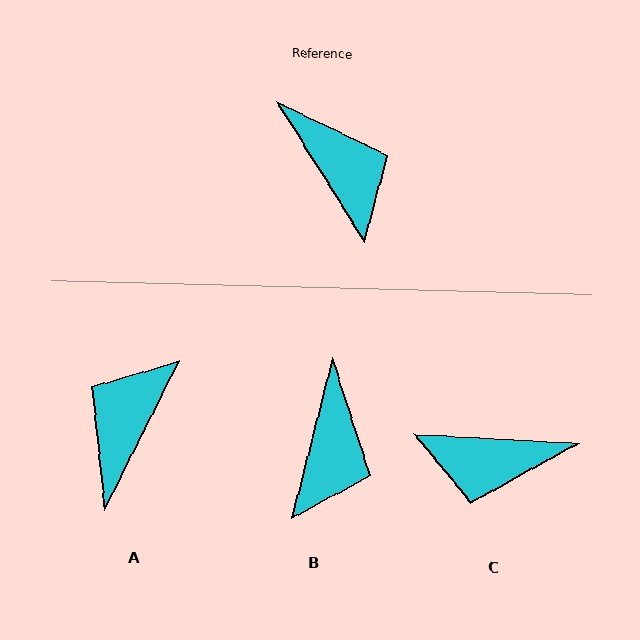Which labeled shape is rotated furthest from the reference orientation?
C, about 125 degrees away.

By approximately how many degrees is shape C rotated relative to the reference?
Approximately 125 degrees clockwise.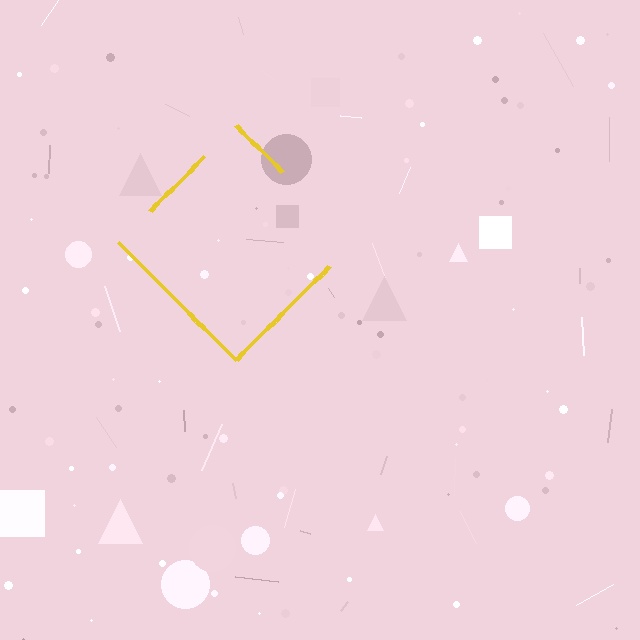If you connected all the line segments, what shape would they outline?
They would outline a diamond.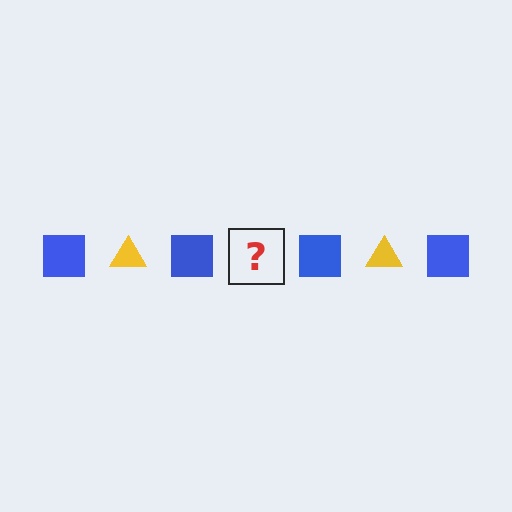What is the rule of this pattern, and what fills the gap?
The rule is that the pattern alternates between blue square and yellow triangle. The gap should be filled with a yellow triangle.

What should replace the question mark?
The question mark should be replaced with a yellow triangle.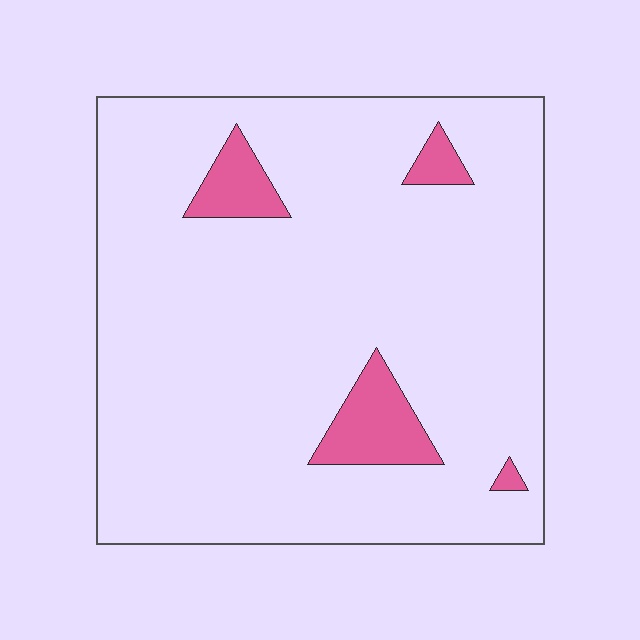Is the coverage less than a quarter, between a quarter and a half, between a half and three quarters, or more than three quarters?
Less than a quarter.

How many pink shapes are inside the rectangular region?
4.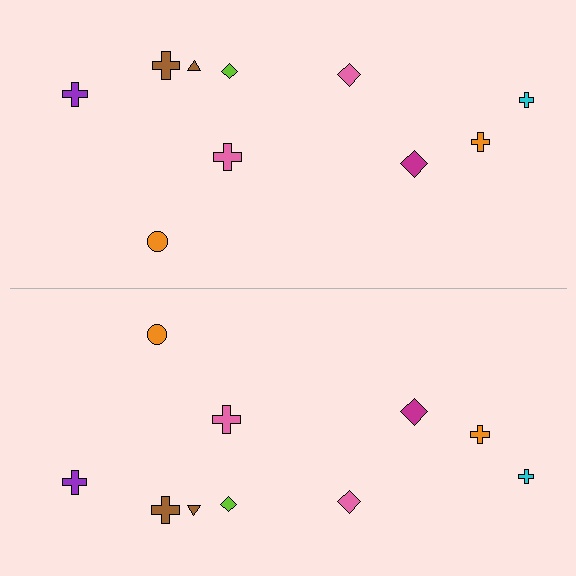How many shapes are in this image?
There are 20 shapes in this image.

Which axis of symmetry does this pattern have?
The pattern has a horizontal axis of symmetry running through the center of the image.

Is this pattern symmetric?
Yes, this pattern has bilateral (reflection) symmetry.